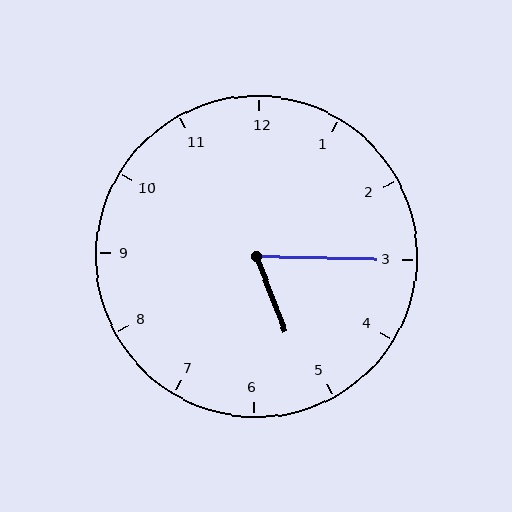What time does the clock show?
5:15.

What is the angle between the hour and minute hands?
Approximately 68 degrees.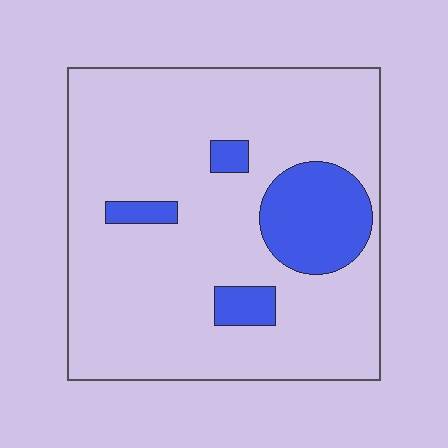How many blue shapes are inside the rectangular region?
4.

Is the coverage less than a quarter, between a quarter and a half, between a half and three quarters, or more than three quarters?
Less than a quarter.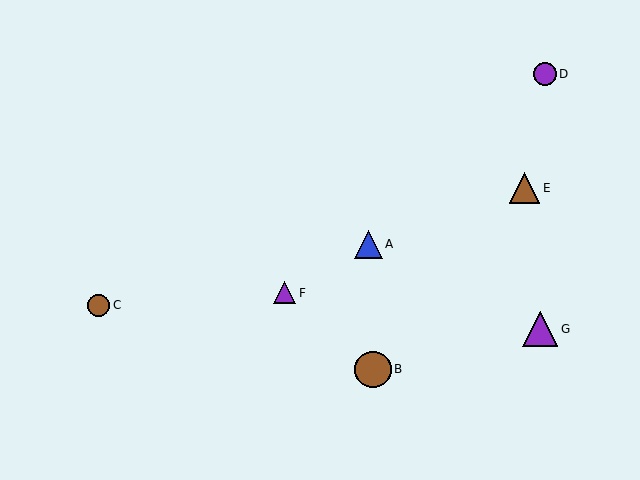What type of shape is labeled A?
Shape A is a blue triangle.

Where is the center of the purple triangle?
The center of the purple triangle is at (540, 329).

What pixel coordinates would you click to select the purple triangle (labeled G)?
Click at (540, 329) to select the purple triangle G.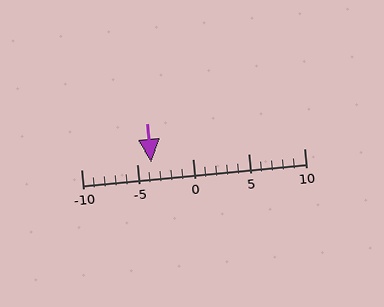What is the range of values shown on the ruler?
The ruler shows values from -10 to 10.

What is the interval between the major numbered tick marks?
The major tick marks are spaced 5 units apart.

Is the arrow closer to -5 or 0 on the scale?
The arrow is closer to -5.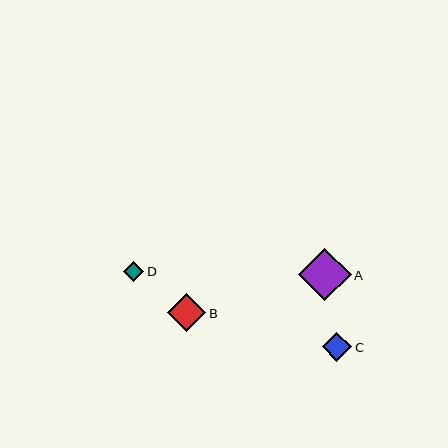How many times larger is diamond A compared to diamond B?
Diamond A is approximately 1.4 times the size of diamond B.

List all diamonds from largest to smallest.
From largest to smallest: A, B, C, D.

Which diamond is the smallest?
Diamond D is the smallest with a size of approximately 20 pixels.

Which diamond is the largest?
Diamond A is the largest with a size of approximately 52 pixels.